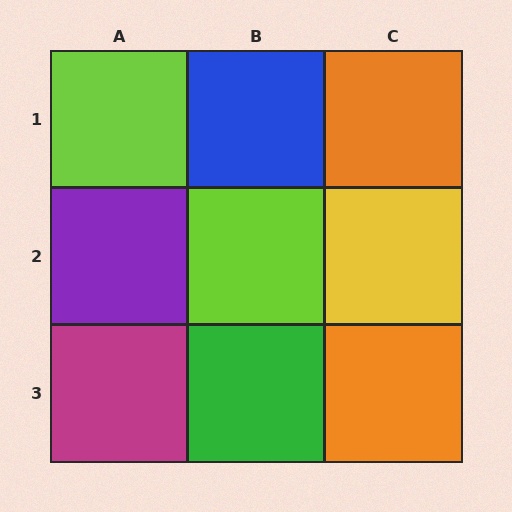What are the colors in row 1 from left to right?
Lime, blue, orange.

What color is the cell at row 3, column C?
Orange.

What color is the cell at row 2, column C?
Yellow.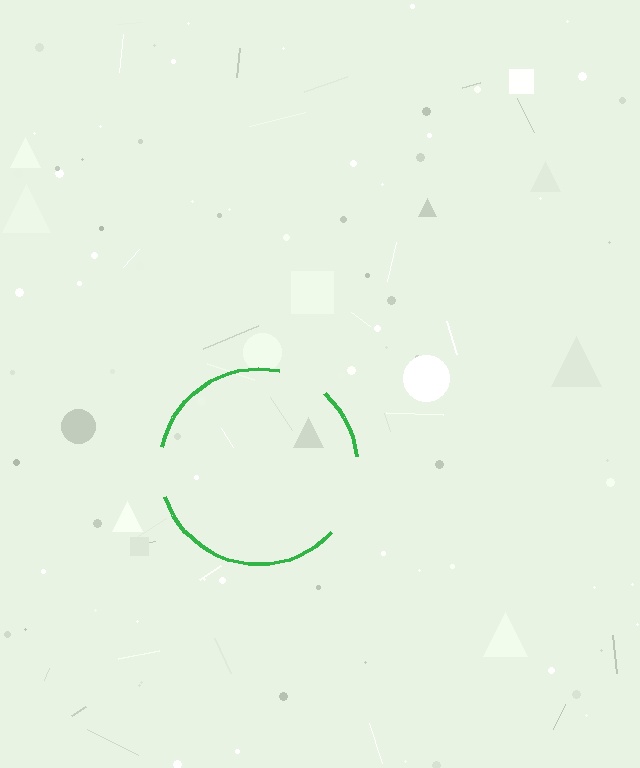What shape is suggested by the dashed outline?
The dashed outline suggests a circle.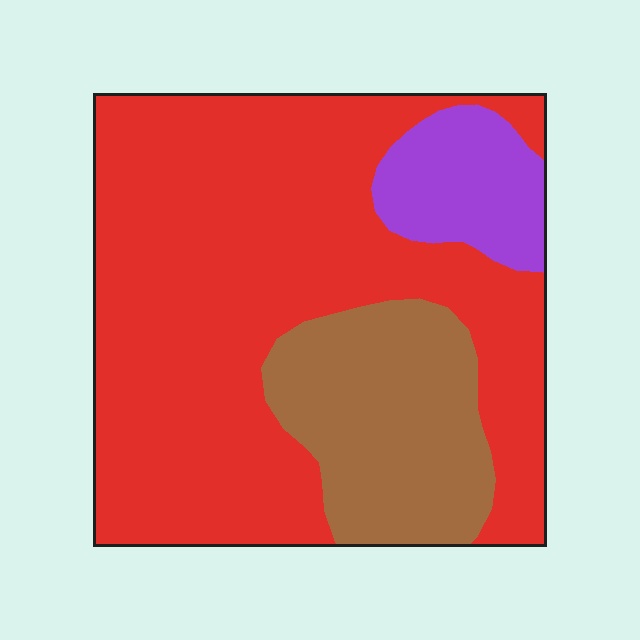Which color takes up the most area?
Red, at roughly 70%.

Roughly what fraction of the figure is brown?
Brown covers 21% of the figure.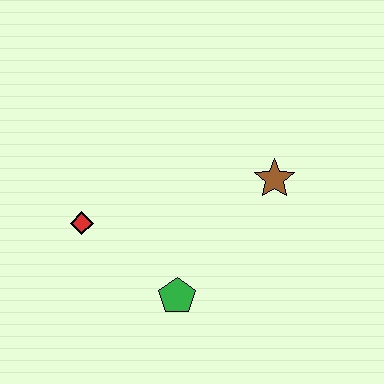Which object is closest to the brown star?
The green pentagon is closest to the brown star.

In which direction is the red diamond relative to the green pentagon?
The red diamond is to the left of the green pentagon.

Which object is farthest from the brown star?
The red diamond is farthest from the brown star.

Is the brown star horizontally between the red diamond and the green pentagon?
No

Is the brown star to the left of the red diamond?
No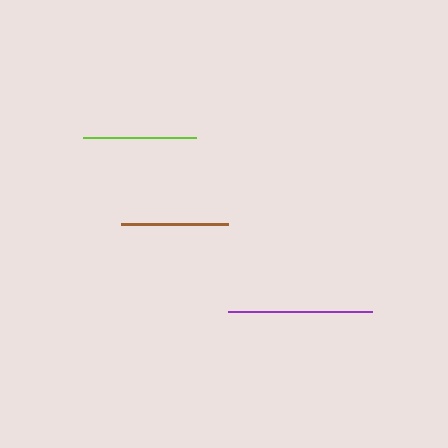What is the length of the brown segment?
The brown segment is approximately 107 pixels long.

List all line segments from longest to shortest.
From longest to shortest: purple, lime, brown.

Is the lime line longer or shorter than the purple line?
The purple line is longer than the lime line.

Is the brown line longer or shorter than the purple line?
The purple line is longer than the brown line.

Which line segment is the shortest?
The brown line is the shortest at approximately 107 pixels.